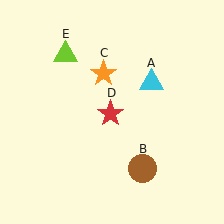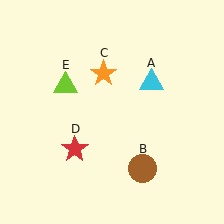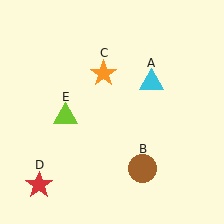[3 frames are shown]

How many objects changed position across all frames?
2 objects changed position: red star (object D), lime triangle (object E).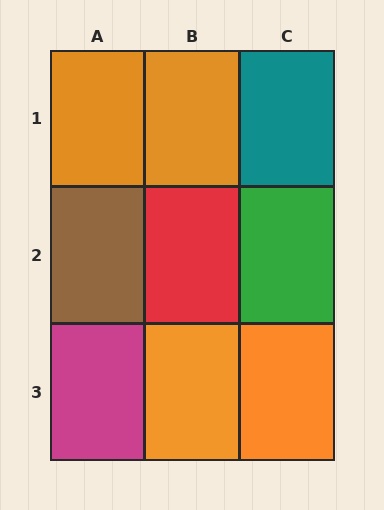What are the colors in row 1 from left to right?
Orange, orange, teal.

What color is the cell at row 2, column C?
Green.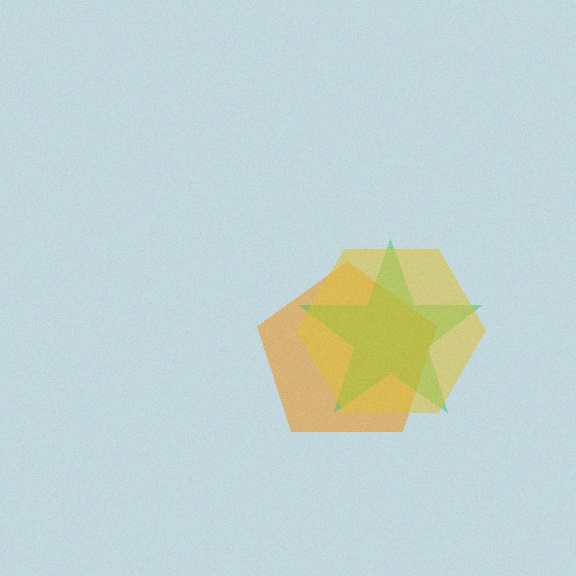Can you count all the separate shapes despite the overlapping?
Yes, there are 3 separate shapes.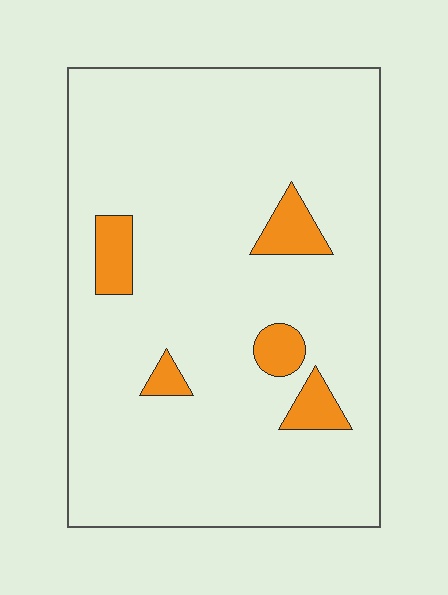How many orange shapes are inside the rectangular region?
5.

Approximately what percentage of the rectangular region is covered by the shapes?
Approximately 10%.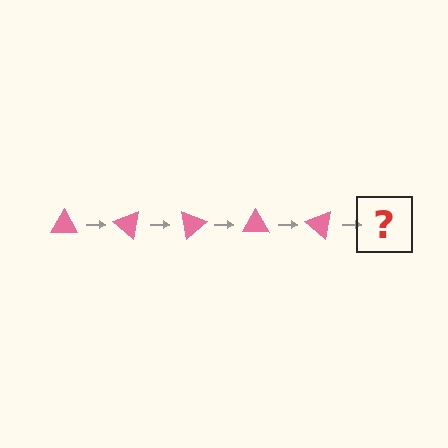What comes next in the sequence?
The next element should be a pink triangle rotated 200 degrees.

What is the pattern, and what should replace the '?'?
The pattern is that the triangle rotates 40 degrees each step. The '?' should be a pink triangle rotated 200 degrees.